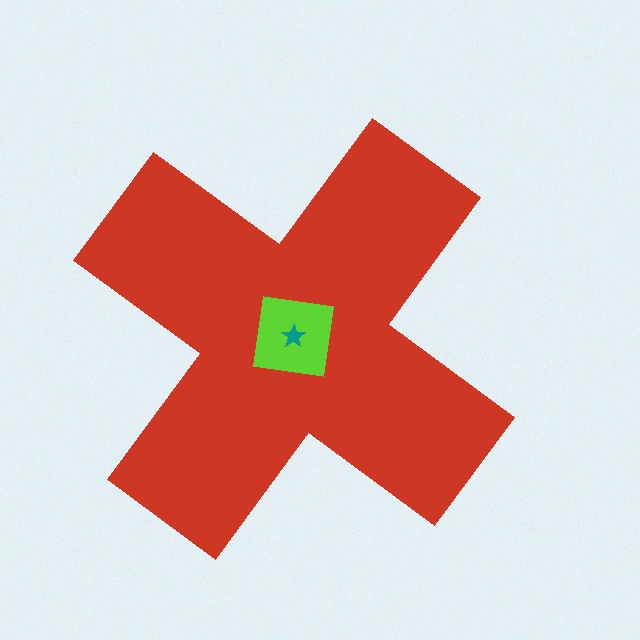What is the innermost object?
The teal star.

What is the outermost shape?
The red cross.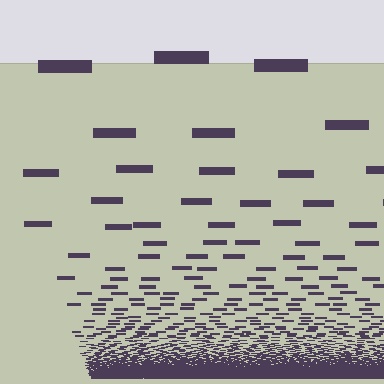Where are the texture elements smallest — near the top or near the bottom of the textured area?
Near the bottom.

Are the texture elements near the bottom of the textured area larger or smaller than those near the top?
Smaller. The gradient is inverted — elements near the bottom are smaller and denser.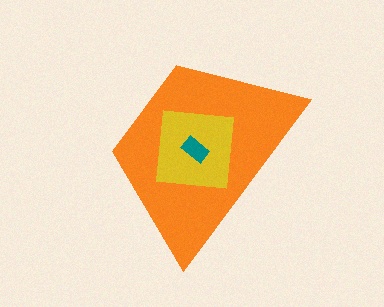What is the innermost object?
The teal rectangle.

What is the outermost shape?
The orange trapezoid.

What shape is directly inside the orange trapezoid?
The yellow square.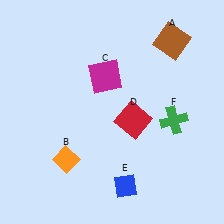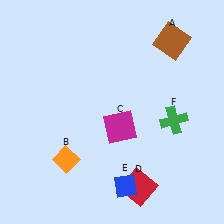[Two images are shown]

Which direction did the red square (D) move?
The red square (D) moved down.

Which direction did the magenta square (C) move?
The magenta square (C) moved down.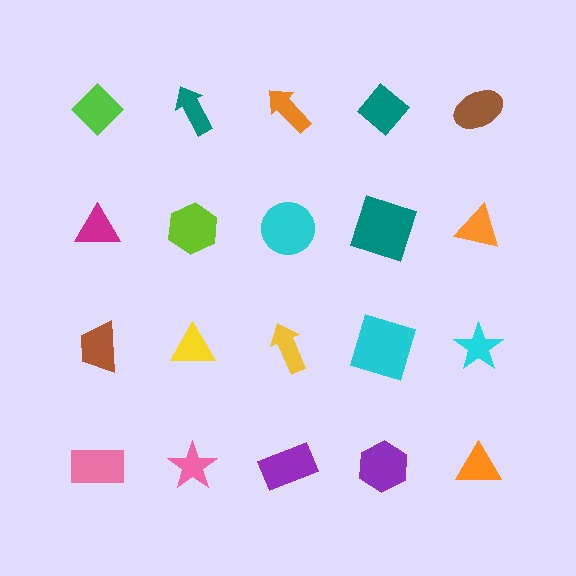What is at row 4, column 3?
A purple rectangle.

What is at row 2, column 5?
An orange triangle.